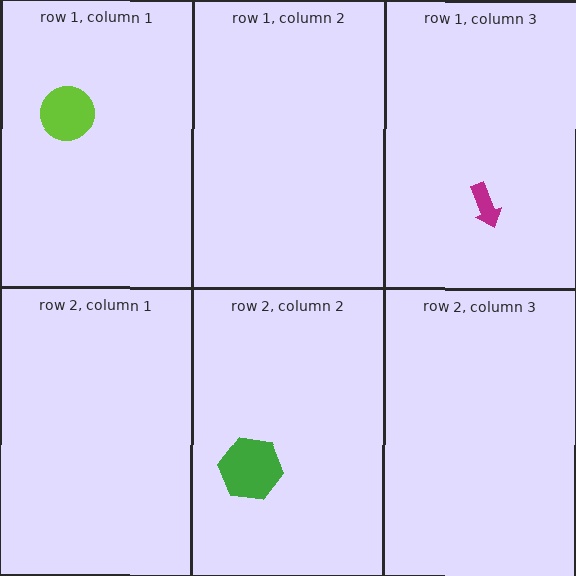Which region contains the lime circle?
The row 1, column 1 region.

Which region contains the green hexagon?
The row 2, column 2 region.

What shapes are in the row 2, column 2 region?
The green hexagon.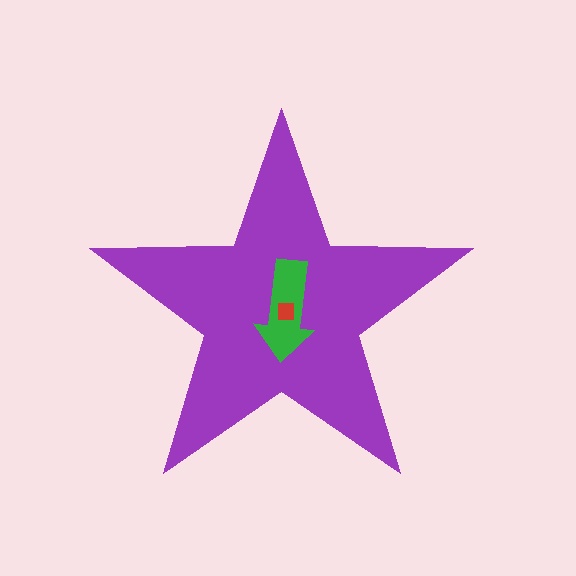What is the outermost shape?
The purple star.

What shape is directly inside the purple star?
The green arrow.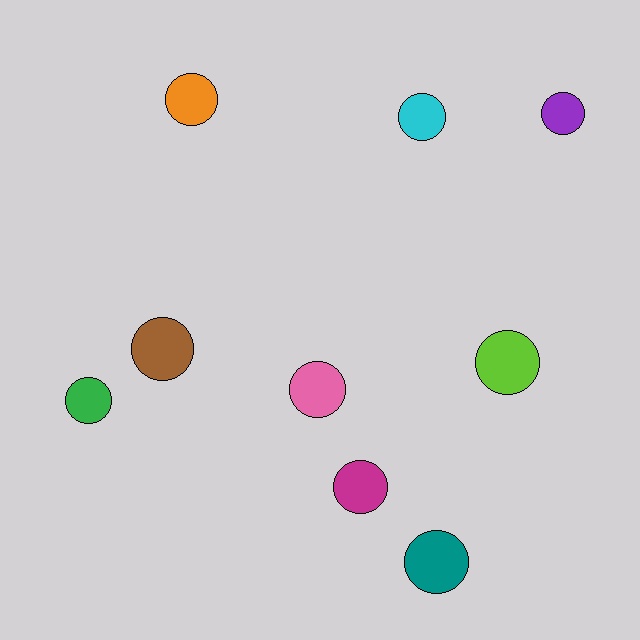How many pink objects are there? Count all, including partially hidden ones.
There is 1 pink object.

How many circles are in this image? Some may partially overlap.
There are 9 circles.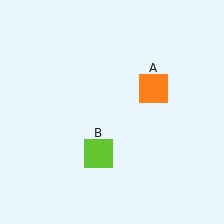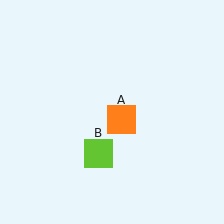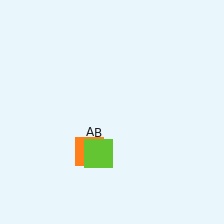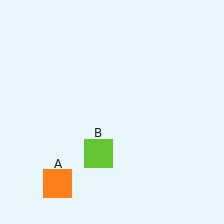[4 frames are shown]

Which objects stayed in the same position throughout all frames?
Lime square (object B) remained stationary.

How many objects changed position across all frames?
1 object changed position: orange square (object A).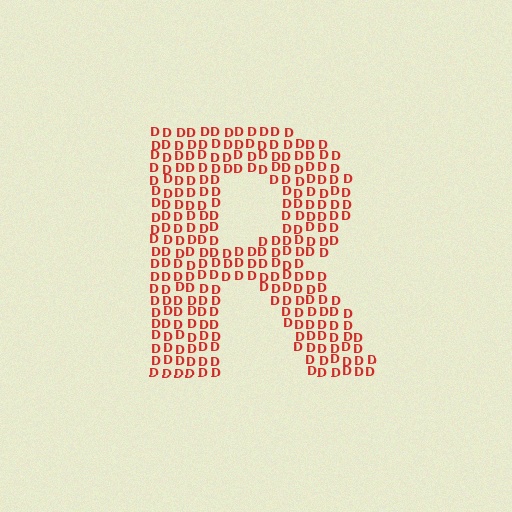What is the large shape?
The large shape is the letter R.